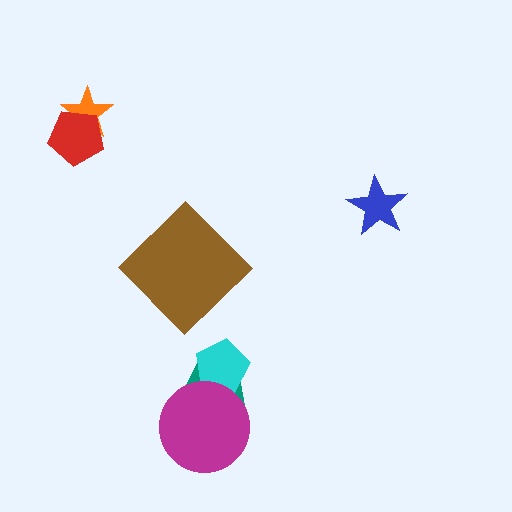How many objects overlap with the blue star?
0 objects overlap with the blue star.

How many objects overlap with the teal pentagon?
2 objects overlap with the teal pentagon.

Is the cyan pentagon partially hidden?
Yes, it is partially covered by another shape.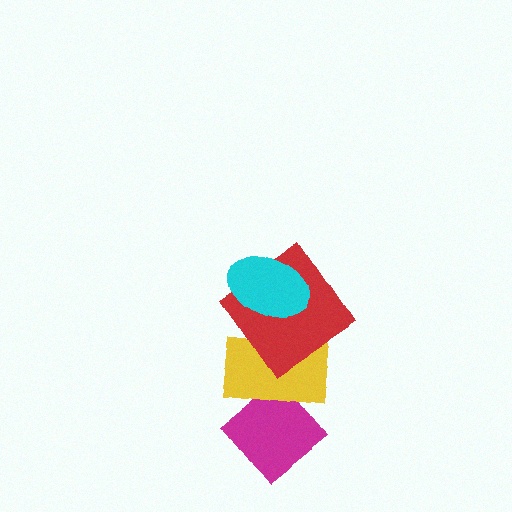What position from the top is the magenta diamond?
The magenta diamond is 4th from the top.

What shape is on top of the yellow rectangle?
The red diamond is on top of the yellow rectangle.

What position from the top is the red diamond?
The red diamond is 2nd from the top.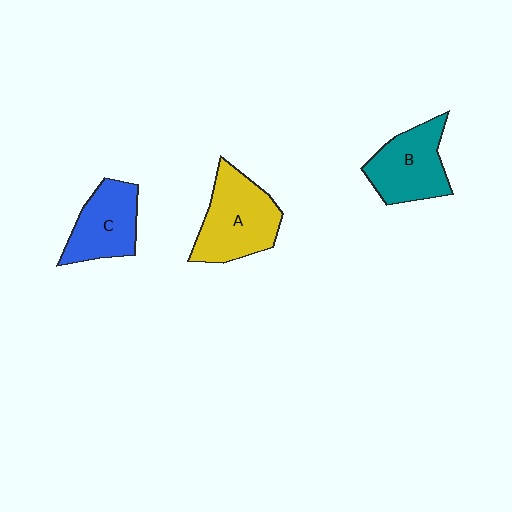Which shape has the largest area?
Shape A (yellow).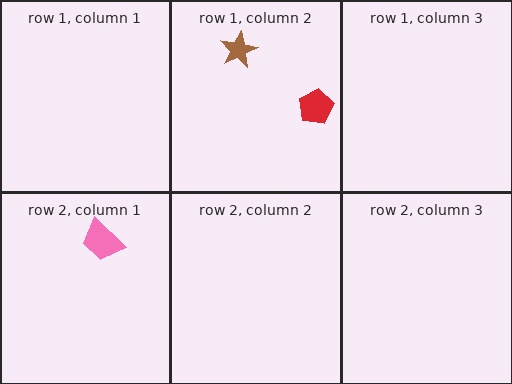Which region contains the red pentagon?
The row 1, column 2 region.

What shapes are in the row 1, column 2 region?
The red pentagon, the brown star.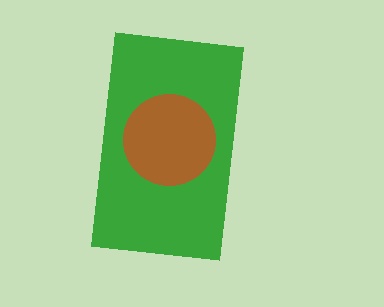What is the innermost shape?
The brown circle.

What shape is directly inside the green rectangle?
The brown circle.